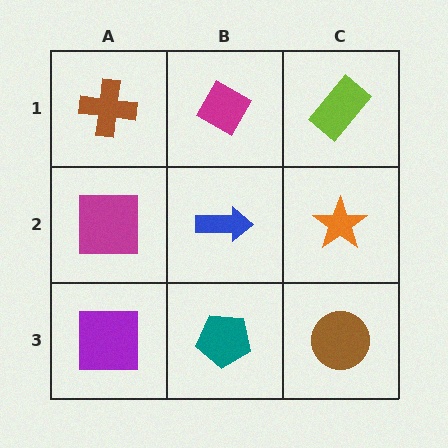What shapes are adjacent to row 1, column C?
An orange star (row 2, column C), a magenta diamond (row 1, column B).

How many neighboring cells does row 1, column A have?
2.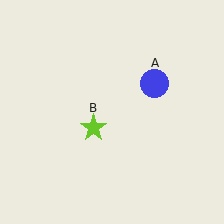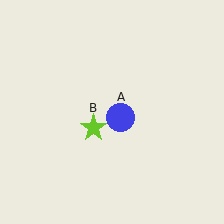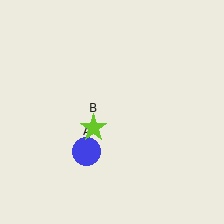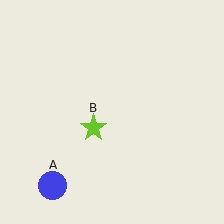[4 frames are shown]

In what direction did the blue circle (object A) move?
The blue circle (object A) moved down and to the left.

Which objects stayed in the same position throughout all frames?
Lime star (object B) remained stationary.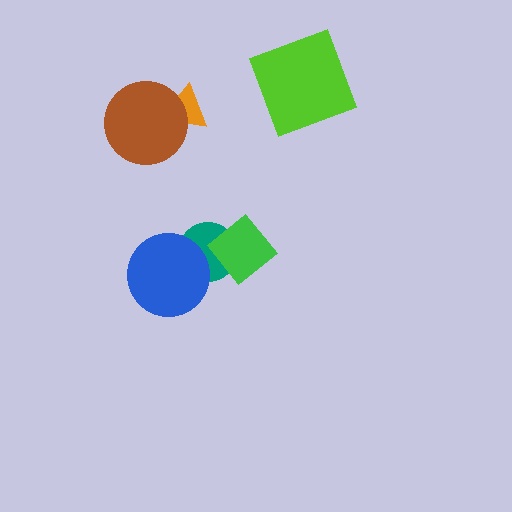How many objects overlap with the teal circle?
2 objects overlap with the teal circle.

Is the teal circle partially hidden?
Yes, it is partially covered by another shape.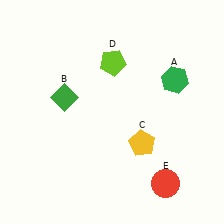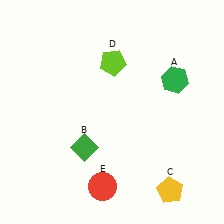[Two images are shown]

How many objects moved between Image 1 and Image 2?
3 objects moved between the two images.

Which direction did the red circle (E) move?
The red circle (E) moved left.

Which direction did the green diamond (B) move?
The green diamond (B) moved down.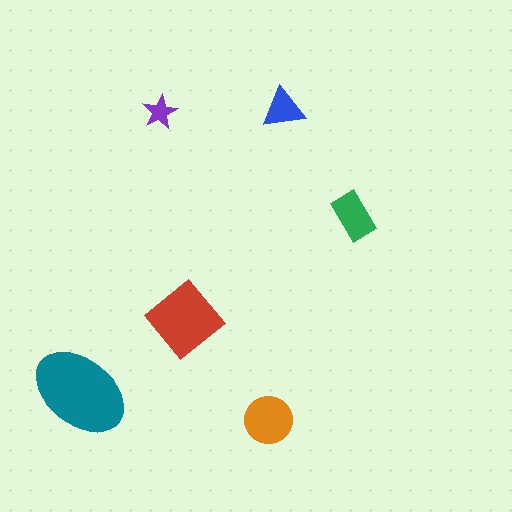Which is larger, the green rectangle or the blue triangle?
The green rectangle.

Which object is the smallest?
The purple star.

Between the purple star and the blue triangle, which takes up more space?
The blue triangle.